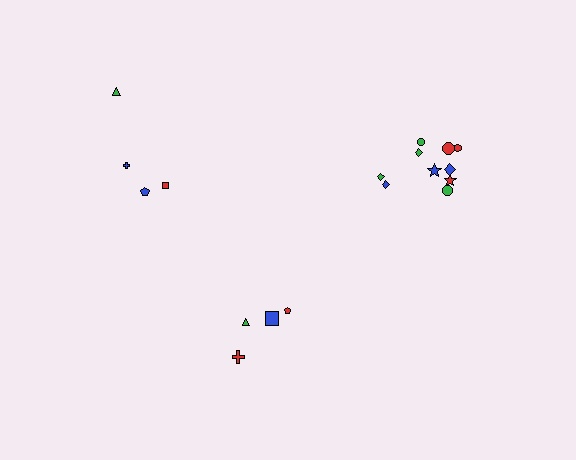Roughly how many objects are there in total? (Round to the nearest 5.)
Roughly 20 objects in total.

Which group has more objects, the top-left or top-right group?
The top-right group.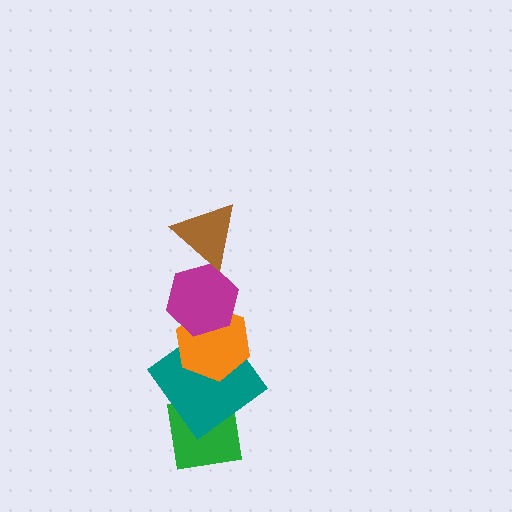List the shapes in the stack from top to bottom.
From top to bottom: the brown triangle, the magenta hexagon, the orange hexagon, the teal diamond, the green square.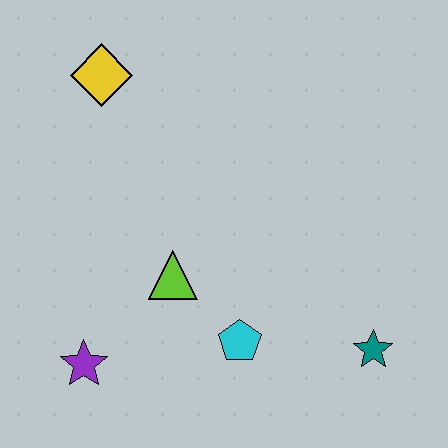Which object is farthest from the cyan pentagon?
The yellow diamond is farthest from the cyan pentagon.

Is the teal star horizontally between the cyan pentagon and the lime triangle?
No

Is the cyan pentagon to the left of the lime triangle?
No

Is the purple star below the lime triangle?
Yes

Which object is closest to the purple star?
The lime triangle is closest to the purple star.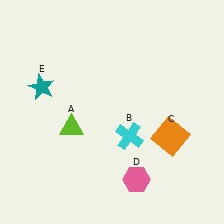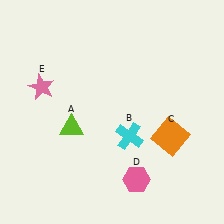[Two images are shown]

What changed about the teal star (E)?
In Image 1, E is teal. In Image 2, it changed to pink.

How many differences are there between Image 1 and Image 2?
There is 1 difference between the two images.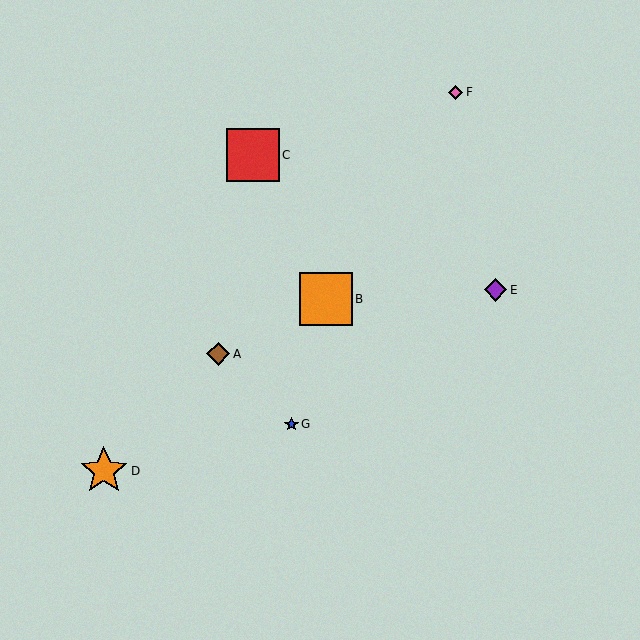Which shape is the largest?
The red square (labeled C) is the largest.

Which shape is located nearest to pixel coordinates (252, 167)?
The red square (labeled C) at (253, 155) is nearest to that location.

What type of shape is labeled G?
Shape G is a blue star.